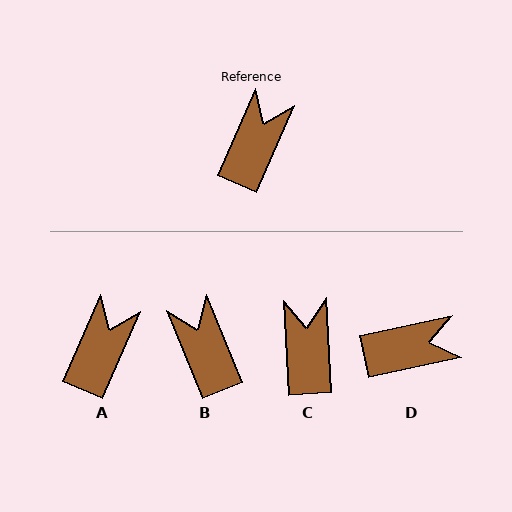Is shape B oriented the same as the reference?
No, it is off by about 46 degrees.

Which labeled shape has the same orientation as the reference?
A.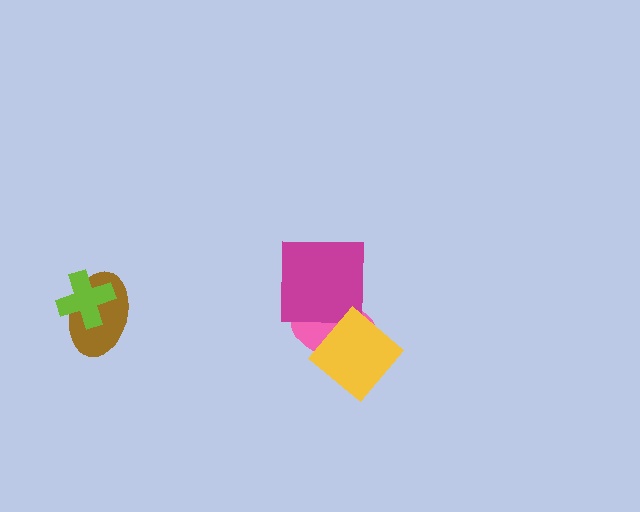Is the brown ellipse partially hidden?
Yes, it is partially covered by another shape.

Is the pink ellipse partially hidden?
Yes, it is partially covered by another shape.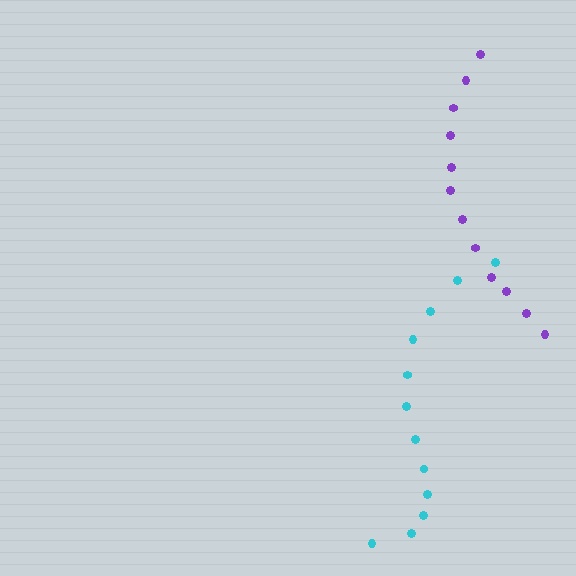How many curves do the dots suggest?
There are 2 distinct paths.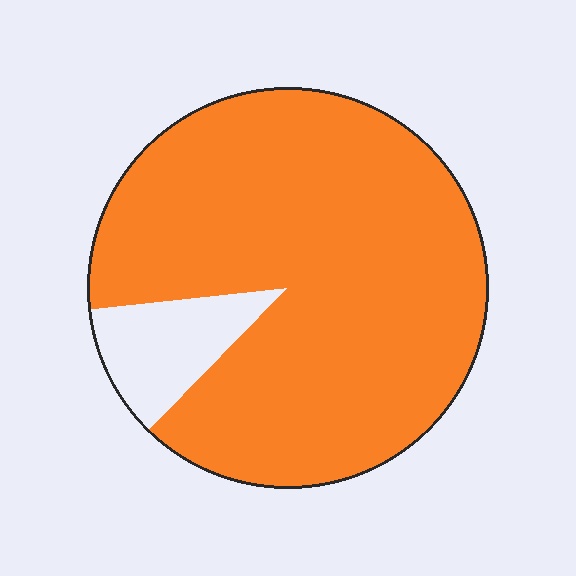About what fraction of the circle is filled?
About nine tenths (9/10).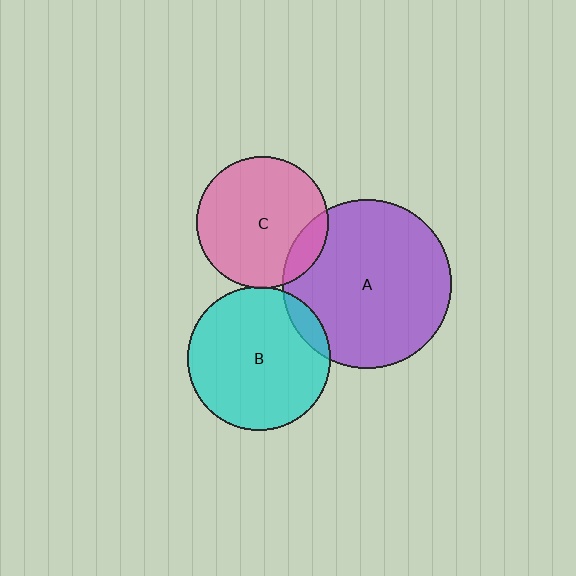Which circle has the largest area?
Circle A (purple).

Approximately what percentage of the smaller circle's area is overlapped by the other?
Approximately 5%.